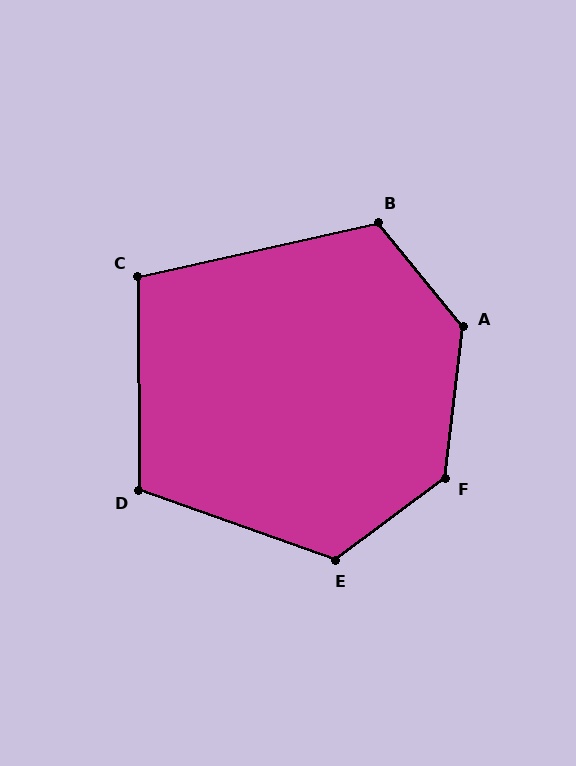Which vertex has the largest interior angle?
A, at approximately 134 degrees.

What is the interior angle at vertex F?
Approximately 134 degrees (obtuse).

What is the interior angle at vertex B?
Approximately 116 degrees (obtuse).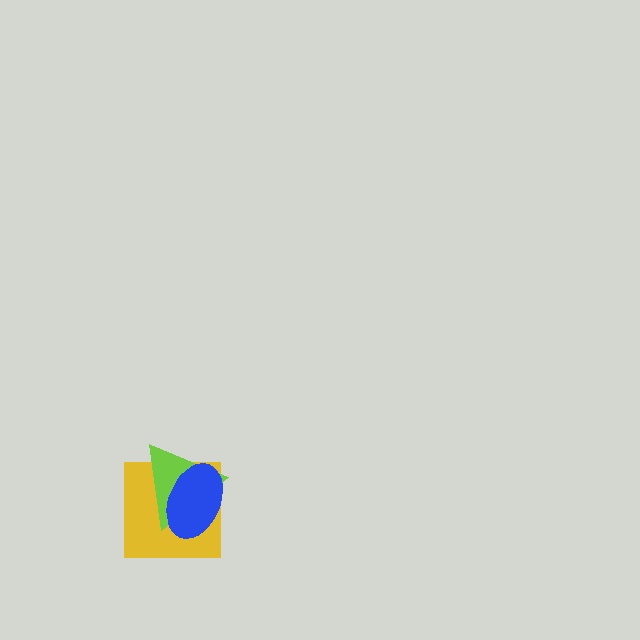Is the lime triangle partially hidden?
Yes, it is partially covered by another shape.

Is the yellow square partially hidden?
Yes, it is partially covered by another shape.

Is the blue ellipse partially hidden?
No, no other shape covers it.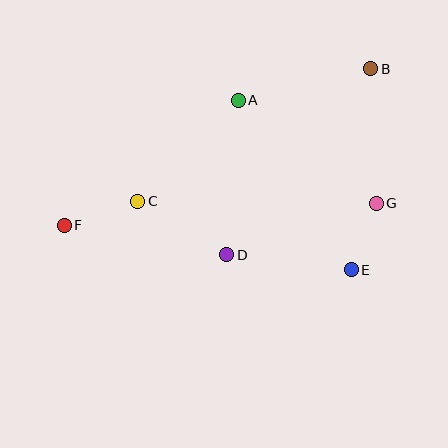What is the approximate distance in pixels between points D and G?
The distance between D and G is approximately 158 pixels.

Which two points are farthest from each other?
Points B and F are farthest from each other.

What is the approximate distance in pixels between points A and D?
The distance between A and D is approximately 155 pixels.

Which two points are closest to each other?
Points E and G are closest to each other.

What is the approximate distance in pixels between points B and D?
The distance between B and D is approximately 235 pixels.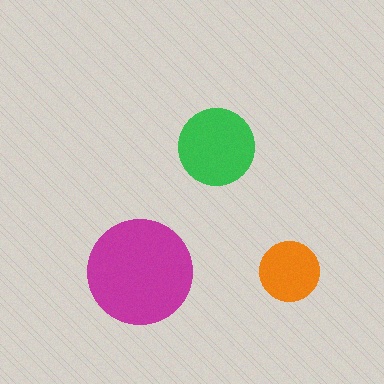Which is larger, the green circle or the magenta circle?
The magenta one.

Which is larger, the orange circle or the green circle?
The green one.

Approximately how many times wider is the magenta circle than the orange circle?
About 1.5 times wider.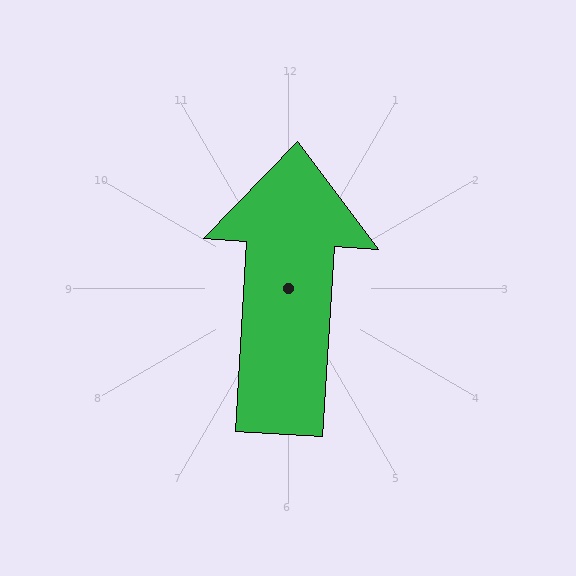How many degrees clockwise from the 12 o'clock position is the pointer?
Approximately 4 degrees.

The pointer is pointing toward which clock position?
Roughly 12 o'clock.